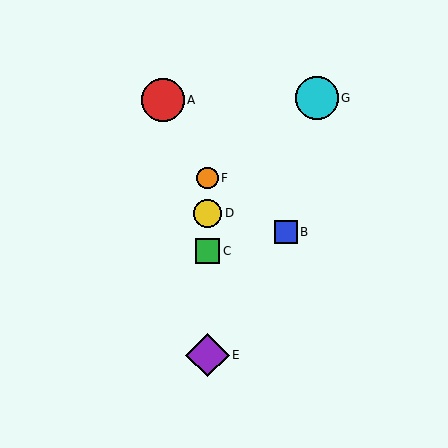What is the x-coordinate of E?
Object E is at x≈207.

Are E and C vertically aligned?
Yes, both are at x≈207.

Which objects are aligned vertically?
Objects C, D, E, F are aligned vertically.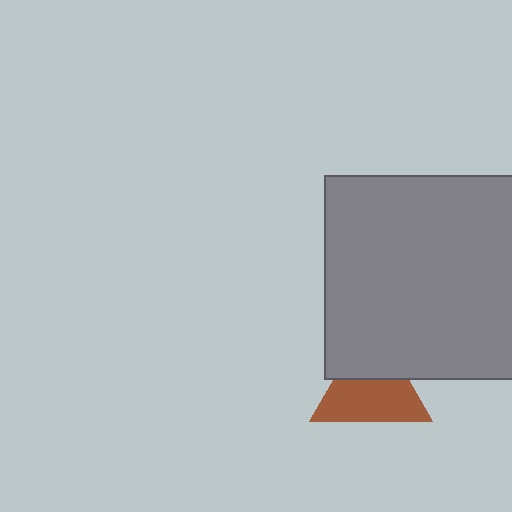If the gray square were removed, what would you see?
You would see the complete brown triangle.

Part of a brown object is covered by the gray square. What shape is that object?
It is a triangle.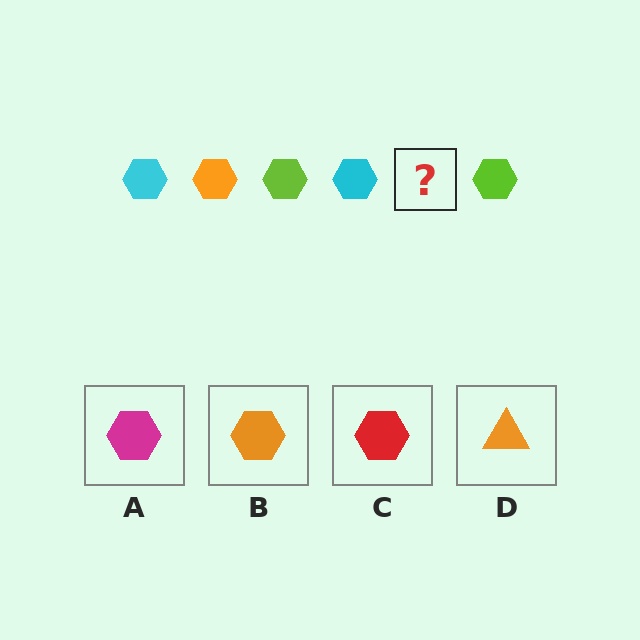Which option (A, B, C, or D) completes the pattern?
B.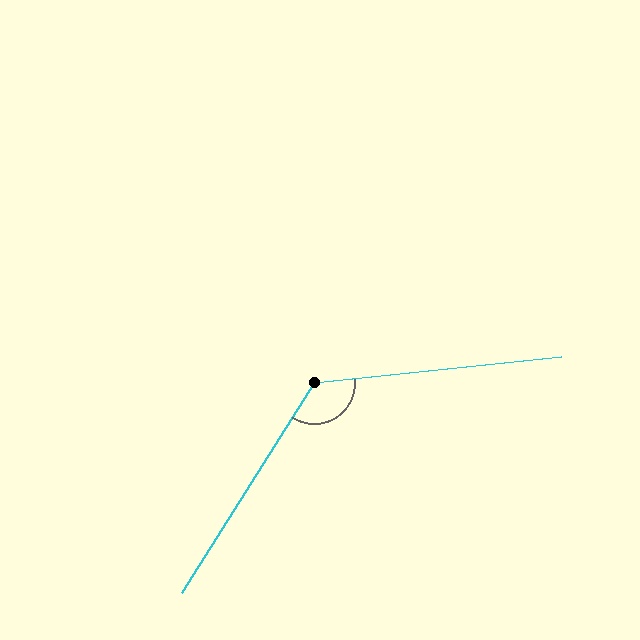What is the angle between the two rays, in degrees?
Approximately 128 degrees.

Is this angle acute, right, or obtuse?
It is obtuse.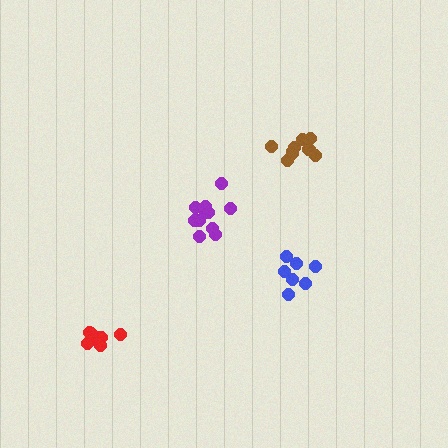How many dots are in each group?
Group 1: 7 dots, Group 2: 8 dots, Group 3: 9 dots, Group 4: 11 dots (35 total).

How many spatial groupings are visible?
There are 4 spatial groupings.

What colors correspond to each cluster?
The clusters are colored: blue, red, brown, purple.